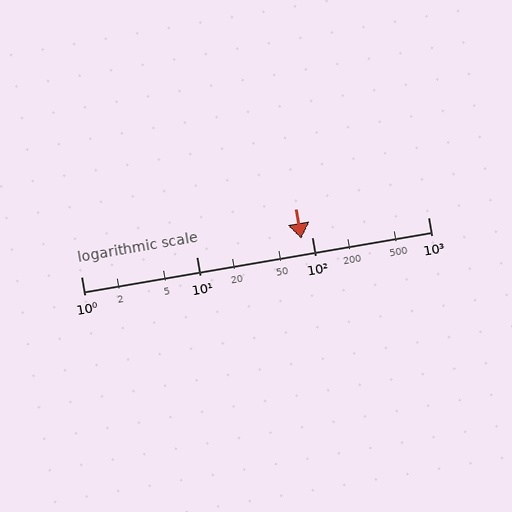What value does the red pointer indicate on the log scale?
The pointer indicates approximately 81.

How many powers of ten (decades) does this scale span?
The scale spans 3 decades, from 1 to 1000.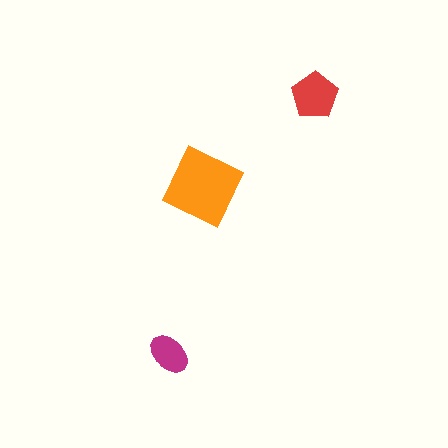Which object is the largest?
The orange diamond.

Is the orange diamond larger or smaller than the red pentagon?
Larger.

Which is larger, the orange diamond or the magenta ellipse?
The orange diamond.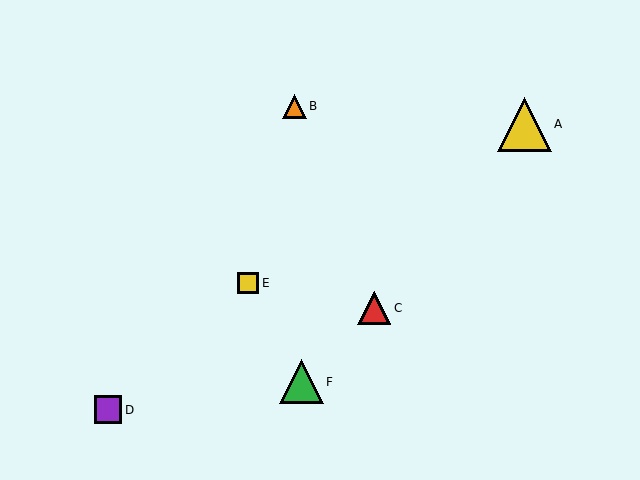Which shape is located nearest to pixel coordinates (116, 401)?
The purple square (labeled D) at (108, 410) is nearest to that location.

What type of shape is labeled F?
Shape F is a green triangle.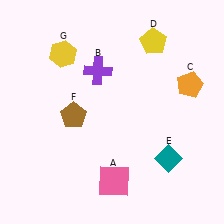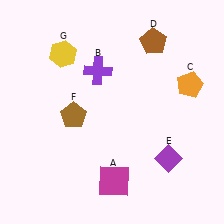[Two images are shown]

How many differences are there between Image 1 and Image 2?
There are 3 differences between the two images.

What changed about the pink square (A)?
In Image 1, A is pink. In Image 2, it changed to magenta.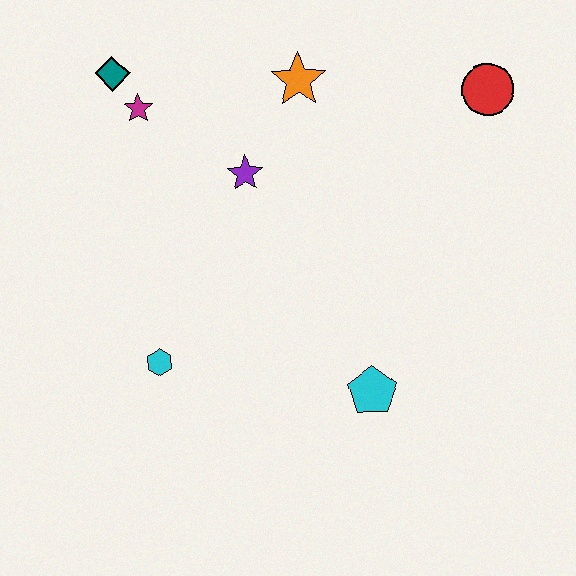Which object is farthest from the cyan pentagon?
The teal diamond is farthest from the cyan pentagon.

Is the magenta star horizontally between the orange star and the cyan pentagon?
No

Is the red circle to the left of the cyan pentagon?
No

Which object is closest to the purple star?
The orange star is closest to the purple star.